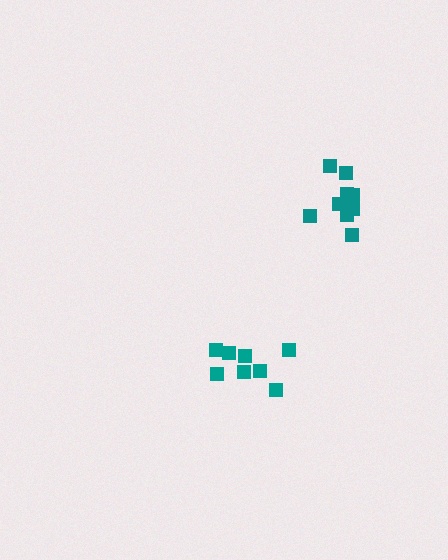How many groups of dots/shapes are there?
There are 2 groups.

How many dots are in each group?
Group 1: 8 dots, Group 2: 10 dots (18 total).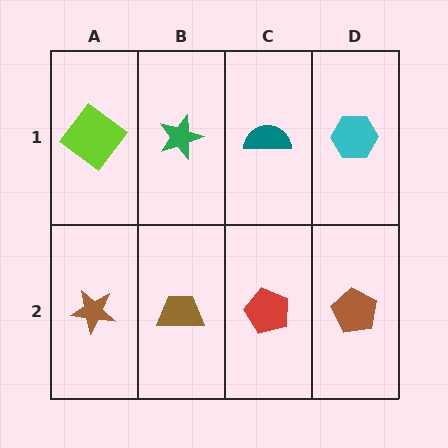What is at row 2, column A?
A brown star.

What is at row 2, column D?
A brown pentagon.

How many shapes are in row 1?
4 shapes.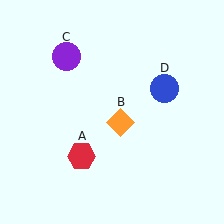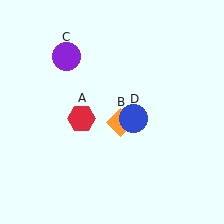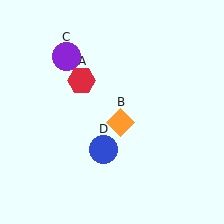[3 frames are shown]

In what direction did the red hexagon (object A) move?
The red hexagon (object A) moved up.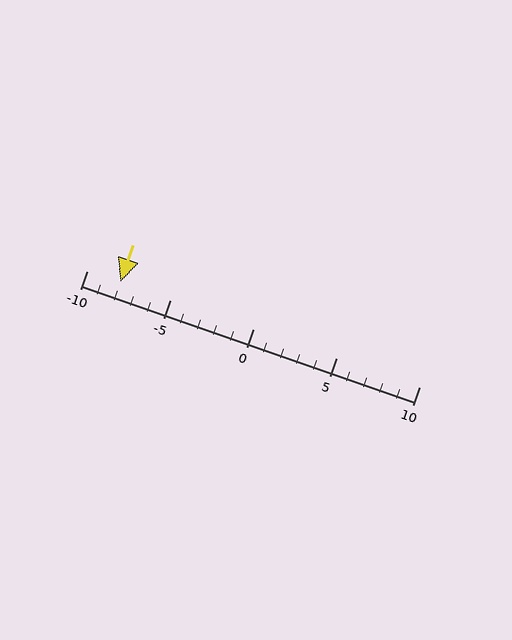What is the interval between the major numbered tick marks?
The major tick marks are spaced 5 units apart.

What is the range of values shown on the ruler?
The ruler shows values from -10 to 10.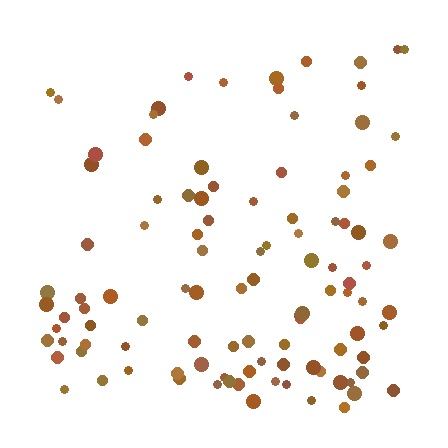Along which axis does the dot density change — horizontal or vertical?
Vertical.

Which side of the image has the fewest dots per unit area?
The top.